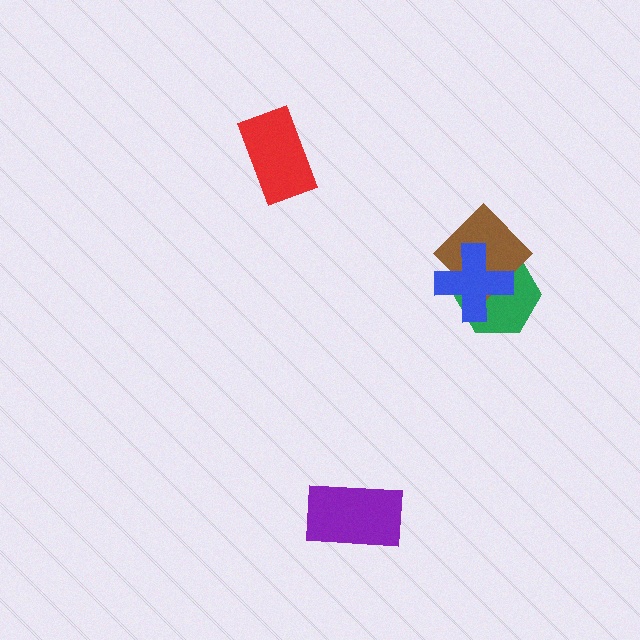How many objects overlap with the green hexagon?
2 objects overlap with the green hexagon.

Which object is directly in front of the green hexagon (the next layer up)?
The brown diamond is directly in front of the green hexagon.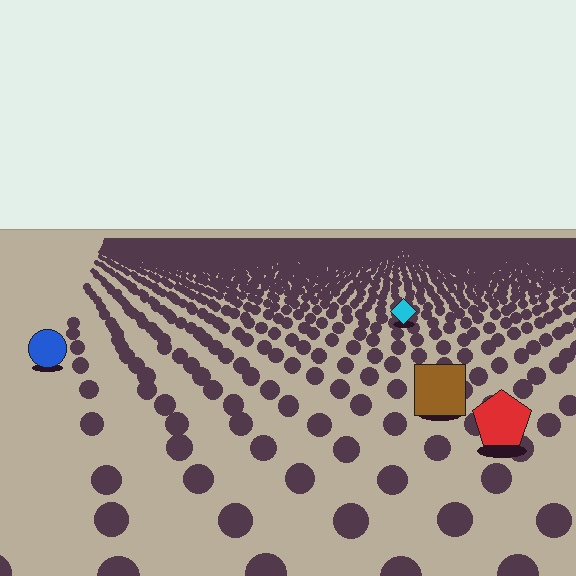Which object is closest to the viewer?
The red pentagon is closest. The texture marks near it are larger and more spread out.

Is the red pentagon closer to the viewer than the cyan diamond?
Yes. The red pentagon is closer — you can tell from the texture gradient: the ground texture is coarser near it.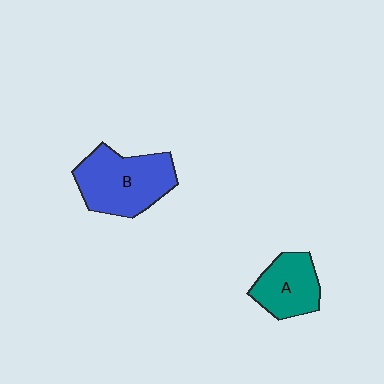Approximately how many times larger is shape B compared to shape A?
Approximately 1.5 times.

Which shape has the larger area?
Shape B (blue).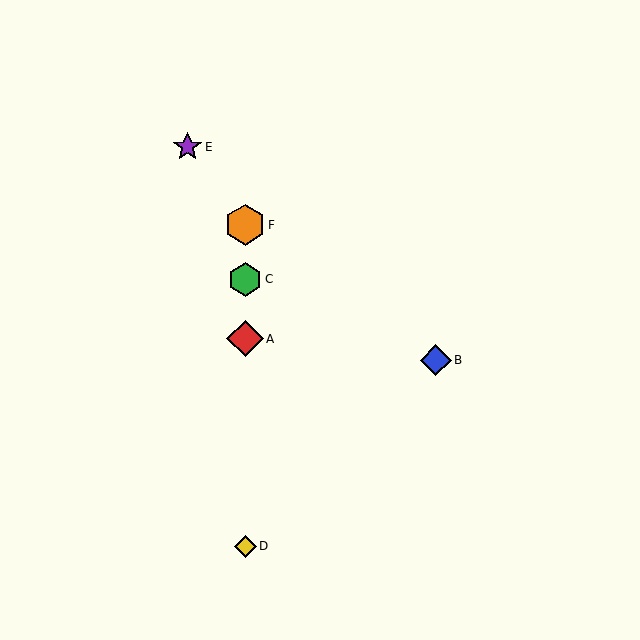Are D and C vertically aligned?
Yes, both are at x≈245.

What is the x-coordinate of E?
Object E is at x≈188.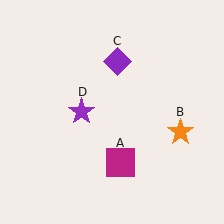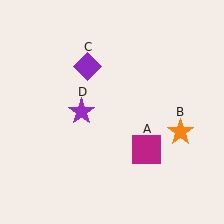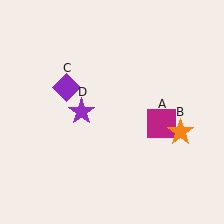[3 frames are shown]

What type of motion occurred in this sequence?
The magenta square (object A), purple diamond (object C) rotated counterclockwise around the center of the scene.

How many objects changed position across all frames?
2 objects changed position: magenta square (object A), purple diamond (object C).